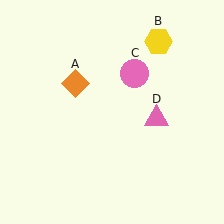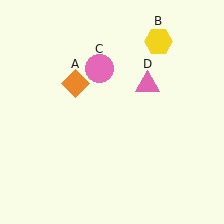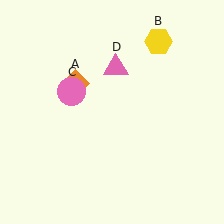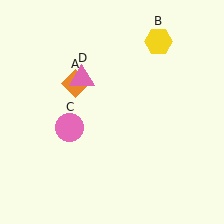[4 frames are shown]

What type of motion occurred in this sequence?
The pink circle (object C), pink triangle (object D) rotated counterclockwise around the center of the scene.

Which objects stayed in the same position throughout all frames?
Orange diamond (object A) and yellow hexagon (object B) remained stationary.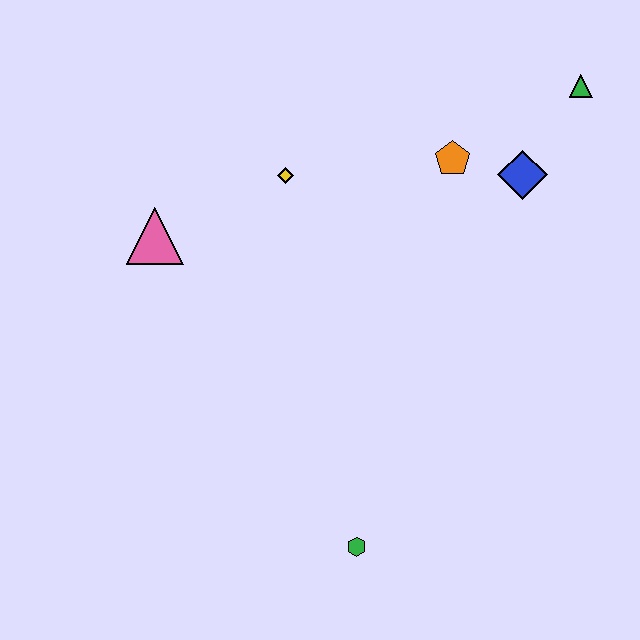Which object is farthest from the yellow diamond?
The green hexagon is farthest from the yellow diamond.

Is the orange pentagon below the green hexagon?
No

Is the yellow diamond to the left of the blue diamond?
Yes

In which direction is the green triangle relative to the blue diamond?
The green triangle is above the blue diamond.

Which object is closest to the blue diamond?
The orange pentagon is closest to the blue diamond.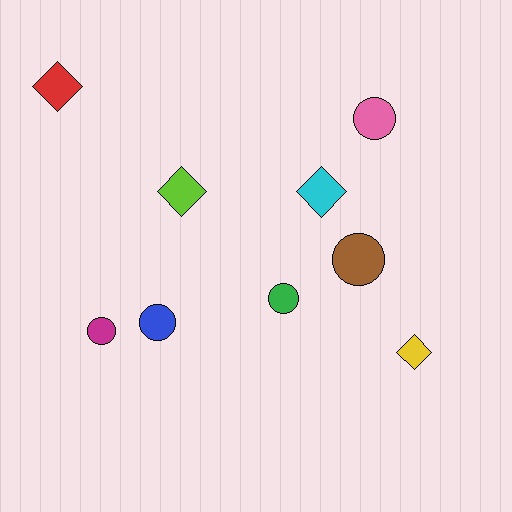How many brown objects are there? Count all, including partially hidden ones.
There is 1 brown object.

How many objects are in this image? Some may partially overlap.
There are 9 objects.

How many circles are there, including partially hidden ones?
There are 5 circles.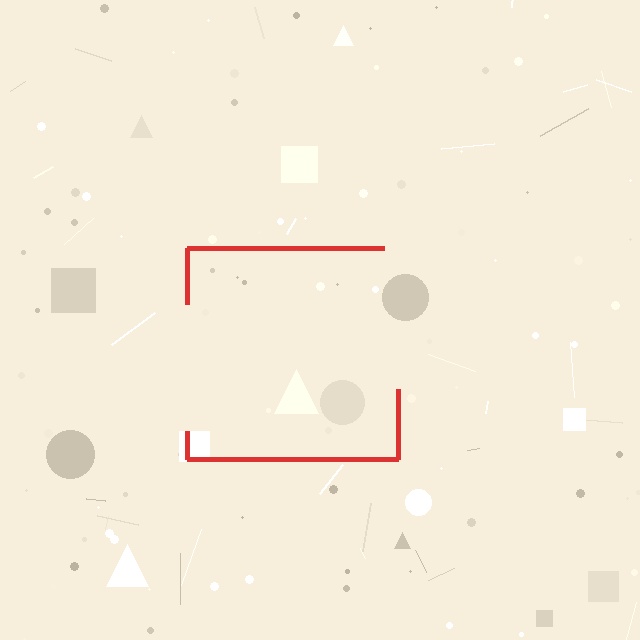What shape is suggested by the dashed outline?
The dashed outline suggests a square.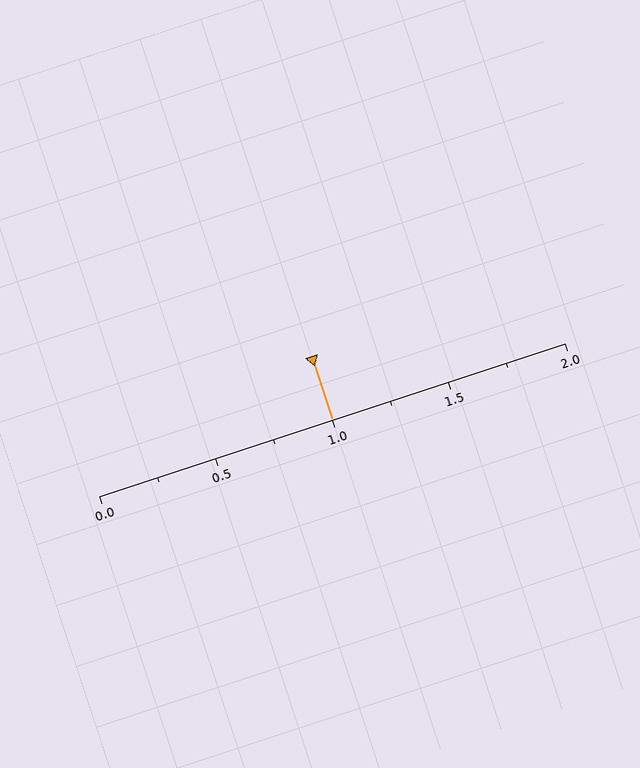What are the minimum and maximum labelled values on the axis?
The axis runs from 0.0 to 2.0.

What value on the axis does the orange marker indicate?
The marker indicates approximately 1.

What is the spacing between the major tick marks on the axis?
The major ticks are spaced 0.5 apart.